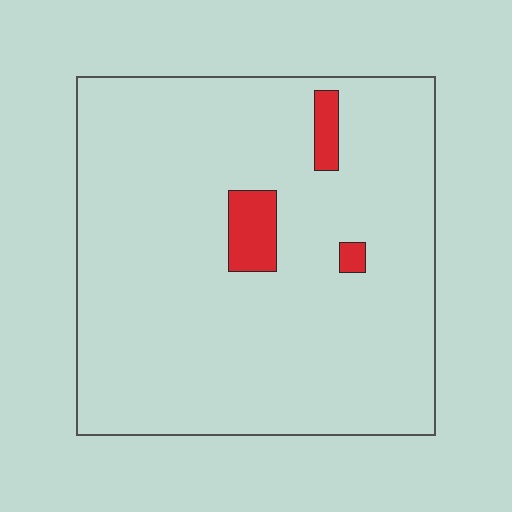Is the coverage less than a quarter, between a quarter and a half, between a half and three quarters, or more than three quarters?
Less than a quarter.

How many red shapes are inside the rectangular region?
3.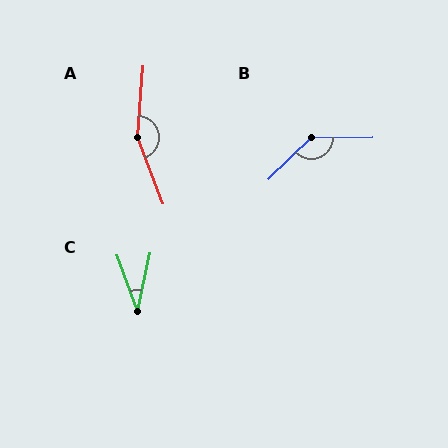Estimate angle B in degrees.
Approximately 136 degrees.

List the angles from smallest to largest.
C (32°), B (136°), A (155°).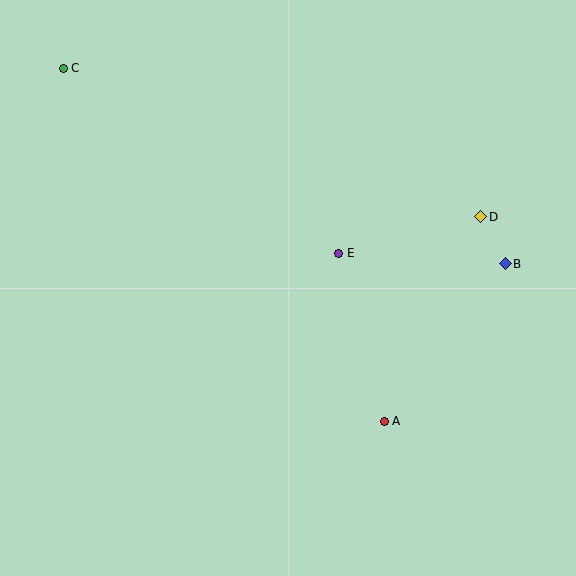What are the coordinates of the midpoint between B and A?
The midpoint between B and A is at (445, 343).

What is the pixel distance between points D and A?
The distance between D and A is 226 pixels.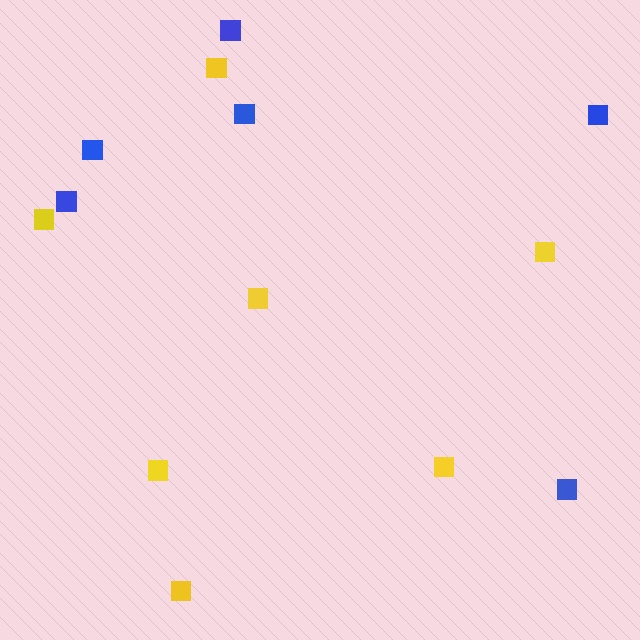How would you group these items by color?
There are 2 groups: one group of blue squares (6) and one group of yellow squares (7).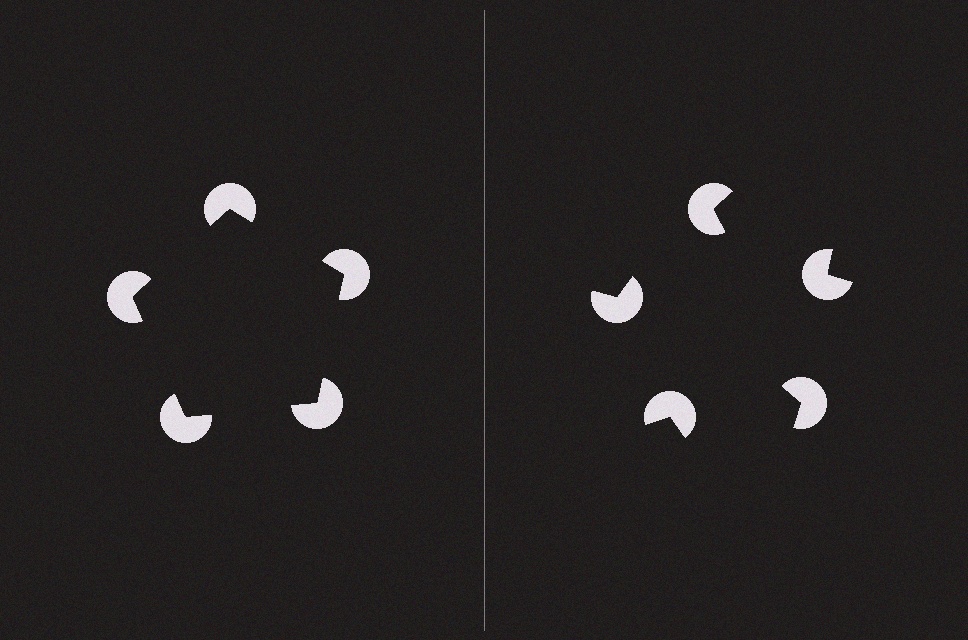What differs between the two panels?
The pac-man discs are positioned identically on both sides; only the wedge orientations differ. On the left they align to a pentagon; on the right they are misaligned.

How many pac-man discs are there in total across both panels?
10 — 5 on each side.